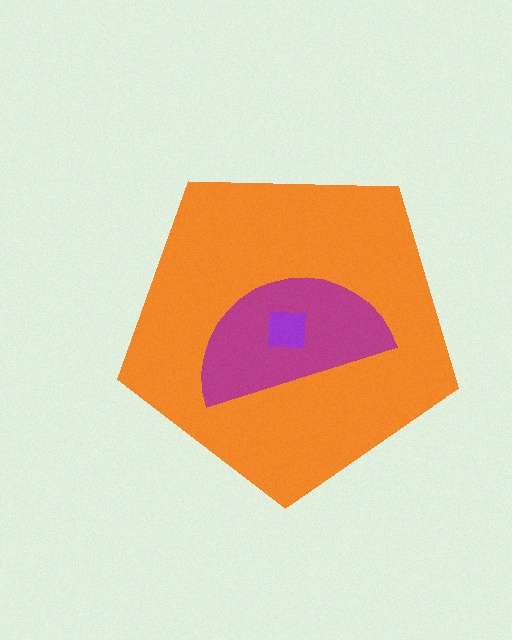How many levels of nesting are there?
3.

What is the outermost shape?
The orange pentagon.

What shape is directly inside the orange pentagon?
The magenta semicircle.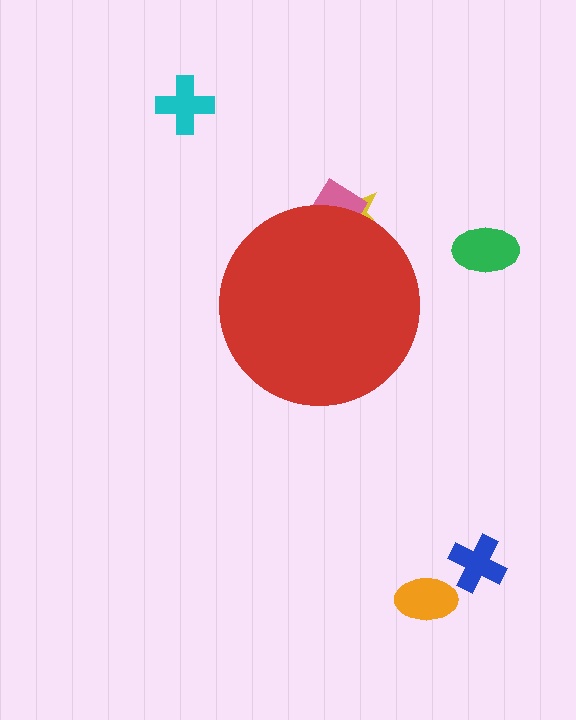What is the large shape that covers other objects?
A red circle.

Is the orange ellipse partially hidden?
No, the orange ellipse is fully visible.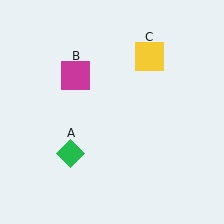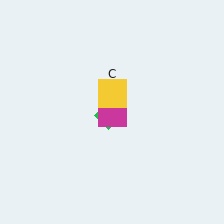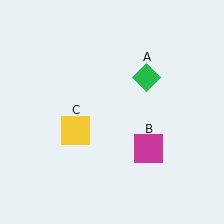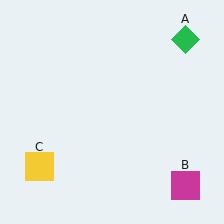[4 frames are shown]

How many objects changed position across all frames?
3 objects changed position: green diamond (object A), magenta square (object B), yellow square (object C).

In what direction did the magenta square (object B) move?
The magenta square (object B) moved down and to the right.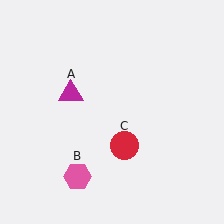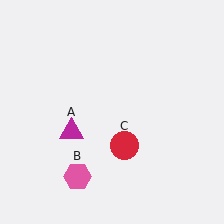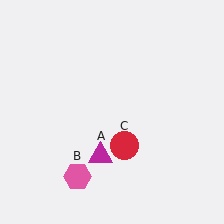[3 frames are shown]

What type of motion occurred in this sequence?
The magenta triangle (object A) rotated counterclockwise around the center of the scene.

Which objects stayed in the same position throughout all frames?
Pink hexagon (object B) and red circle (object C) remained stationary.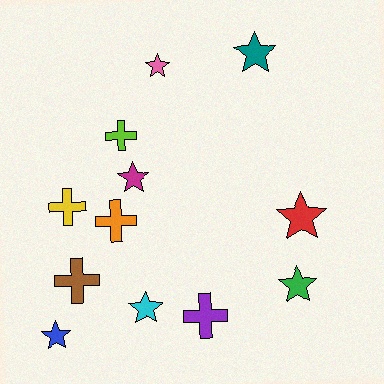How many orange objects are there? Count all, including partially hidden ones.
There is 1 orange object.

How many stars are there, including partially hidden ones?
There are 7 stars.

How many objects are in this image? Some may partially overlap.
There are 12 objects.